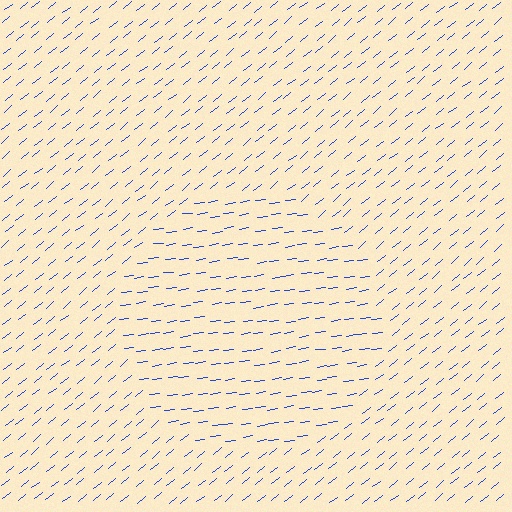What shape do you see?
I see a circle.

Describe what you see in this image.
The image is filled with small blue line segments. A circle region in the image has lines oriented differently from the surrounding lines, creating a visible texture boundary.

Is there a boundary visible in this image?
Yes, there is a texture boundary formed by a change in line orientation.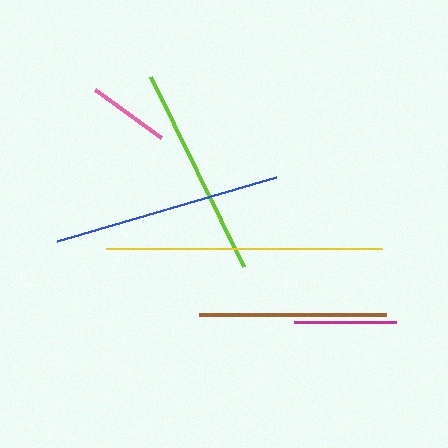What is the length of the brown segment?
The brown segment is approximately 187 pixels long.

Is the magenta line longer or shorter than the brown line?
The brown line is longer than the magenta line.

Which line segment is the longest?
The yellow line is the longest at approximately 276 pixels.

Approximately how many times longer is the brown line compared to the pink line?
The brown line is approximately 2.3 times the length of the pink line.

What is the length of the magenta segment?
The magenta segment is approximately 102 pixels long.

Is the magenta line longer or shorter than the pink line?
The magenta line is longer than the pink line.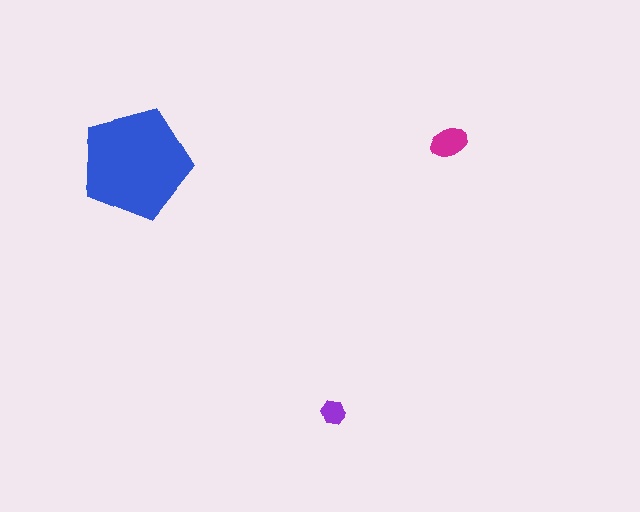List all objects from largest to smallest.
The blue pentagon, the magenta ellipse, the purple hexagon.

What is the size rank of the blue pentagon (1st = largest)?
1st.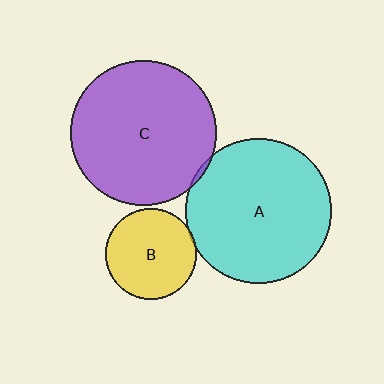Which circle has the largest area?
Circle A (cyan).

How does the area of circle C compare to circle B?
Approximately 2.6 times.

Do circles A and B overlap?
Yes.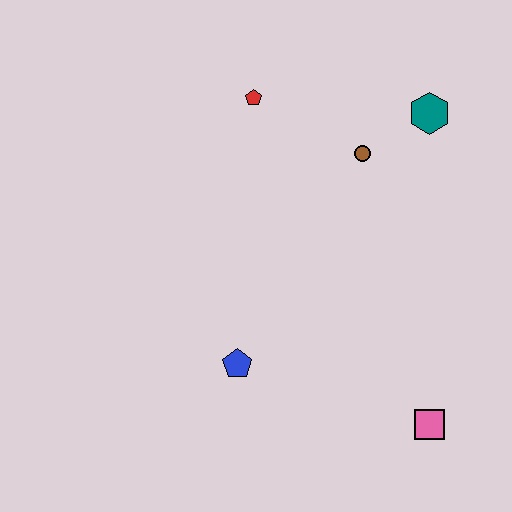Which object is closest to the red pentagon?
The brown circle is closest to the red pentagon.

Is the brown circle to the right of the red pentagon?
Yes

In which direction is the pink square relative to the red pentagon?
The pink square is below the red pentagon.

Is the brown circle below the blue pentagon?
No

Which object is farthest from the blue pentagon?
The teal hexagon is farthest from the blue pentagon.